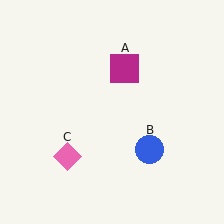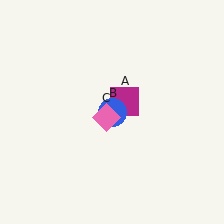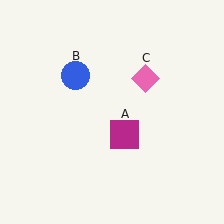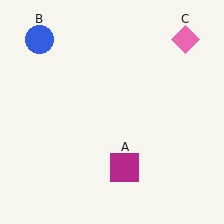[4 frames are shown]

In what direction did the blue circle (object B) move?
The blue circle (object B) moved up and to the left.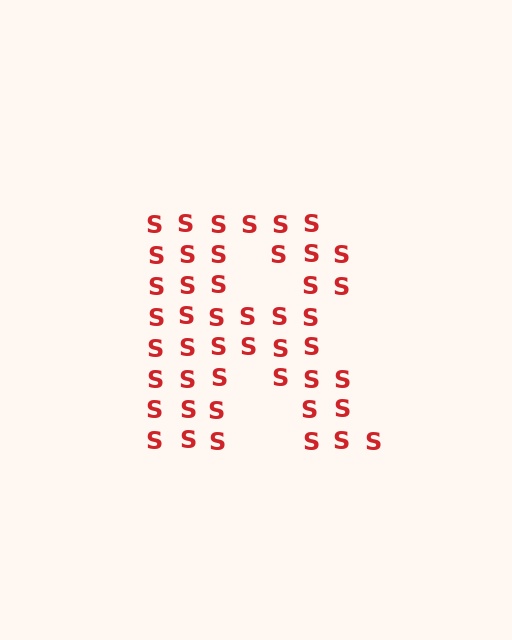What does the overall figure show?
The overall figure shows the letter R.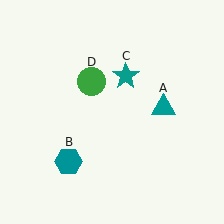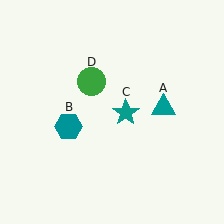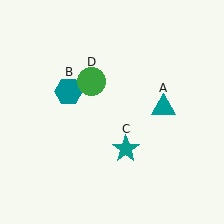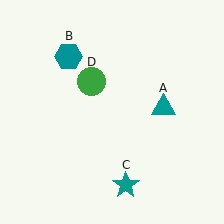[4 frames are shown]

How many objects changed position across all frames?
2 objects changed position: teal hexagon (object B), teal star (object C).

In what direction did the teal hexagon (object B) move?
The teal hexagon (object B) moved up.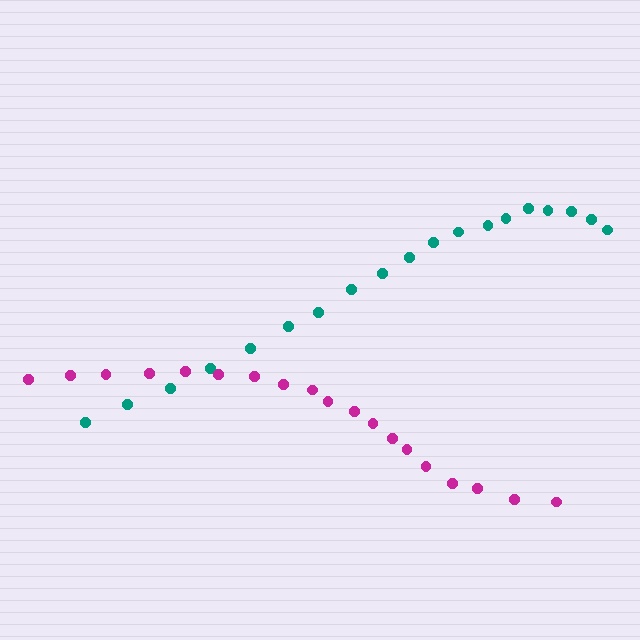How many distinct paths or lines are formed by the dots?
There are 2 distinct paths.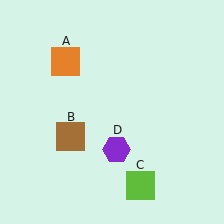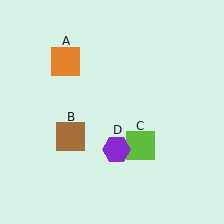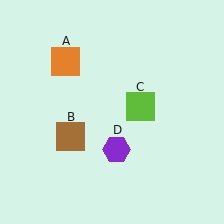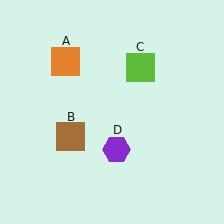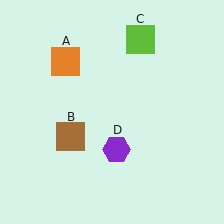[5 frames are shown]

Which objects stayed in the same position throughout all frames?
Orange square (object A) and brown square (object B) and purple hexagon (object D) remained stationary.